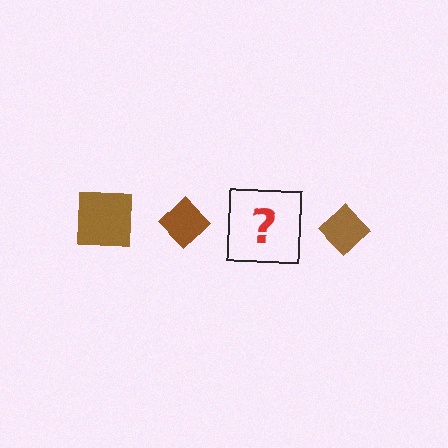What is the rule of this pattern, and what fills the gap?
The rule is that the pattern cycles through square, diamond shapes in brown. The gap should be filled with a brown square.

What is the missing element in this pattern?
The missing element is a brown square.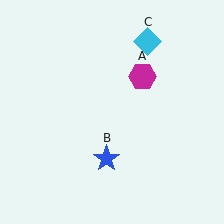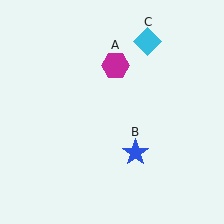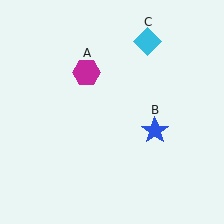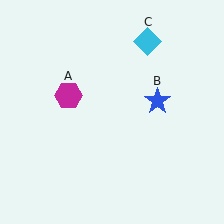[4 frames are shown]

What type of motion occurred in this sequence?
The magenta hexagon (object A), blue star (object B) rotated counterclockwise around the center of the scene.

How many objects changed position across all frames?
2 objects changed position: magenta hexagon (object A), blue star (object B).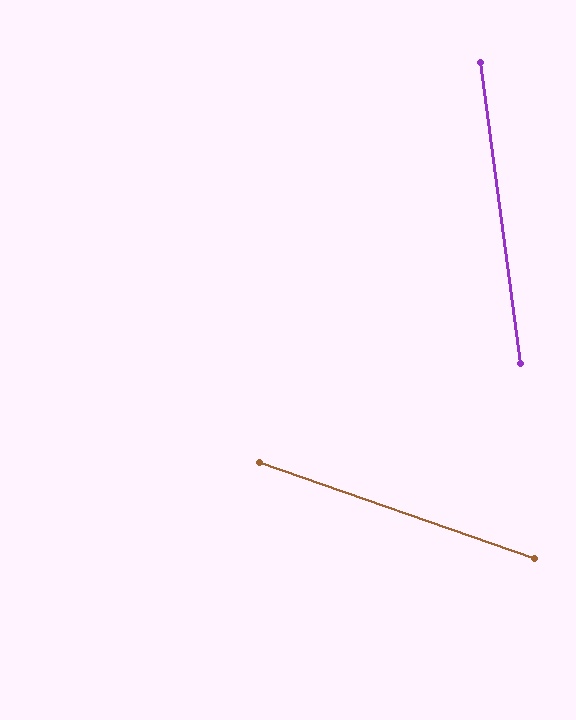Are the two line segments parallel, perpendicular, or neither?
Neither parallel nor perpendicular — they differ by about 64°.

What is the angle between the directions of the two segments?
Approximately 64 degrees.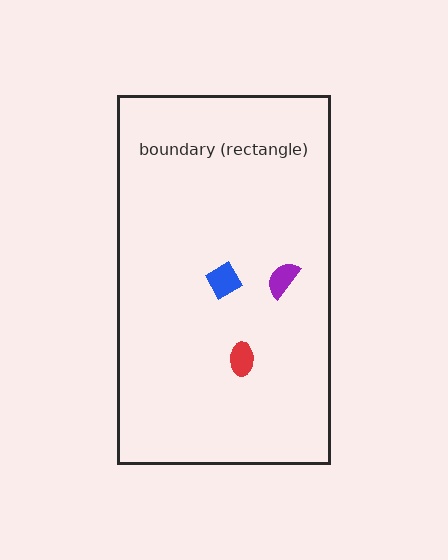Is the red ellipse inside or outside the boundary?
Inside.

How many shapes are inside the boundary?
3 inside, 0 outside.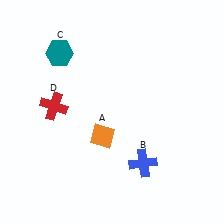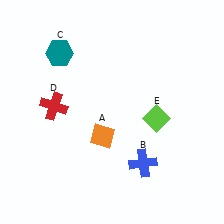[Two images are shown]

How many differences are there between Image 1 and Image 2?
There is 1 difference between the two images.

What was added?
A lime diamond (E) was added in Image 2.